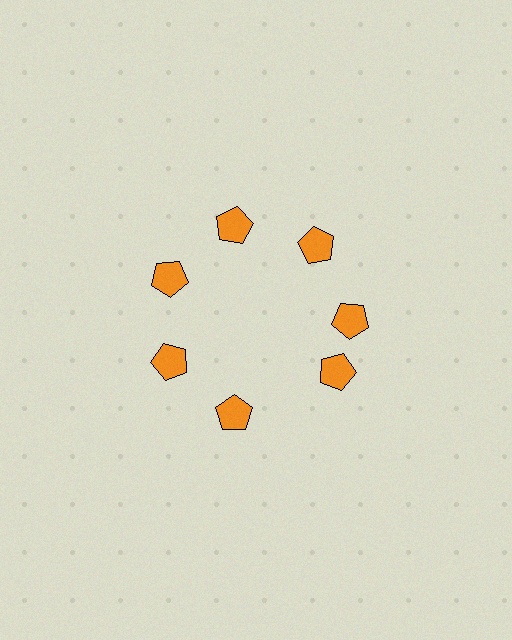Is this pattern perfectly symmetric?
No. The 7 orange pentagons are arranged in a ring, but one element near the 5 o'clock position is rotated out of alignment along the ring, breaking the 7-fold rotational symmetry.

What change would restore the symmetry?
The symmetry would be restored by rotating it back into even spacing with its neighbors so that all 7 pentagons sit at equal angles and equal distance from the center.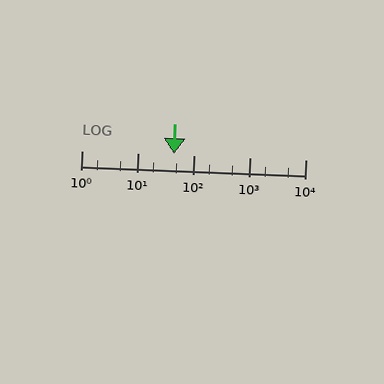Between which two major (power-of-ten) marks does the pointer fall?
The pointer is between 10 and 100.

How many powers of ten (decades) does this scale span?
The scale spans 4 decades, from 1 to 10000.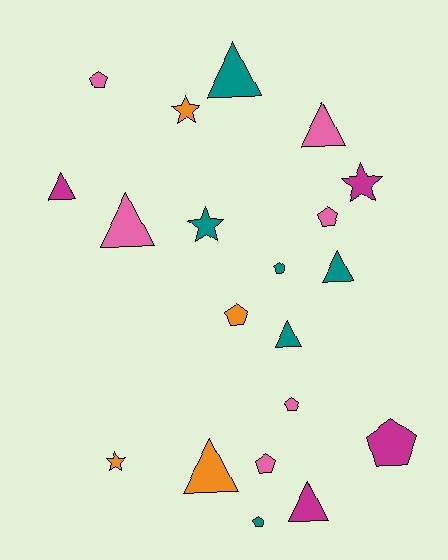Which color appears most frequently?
Pink, with 6 objects.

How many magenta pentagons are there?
There is 1 magenta pentagon.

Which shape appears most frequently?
Triangle, with 8 objects.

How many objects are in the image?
There are 20 objects.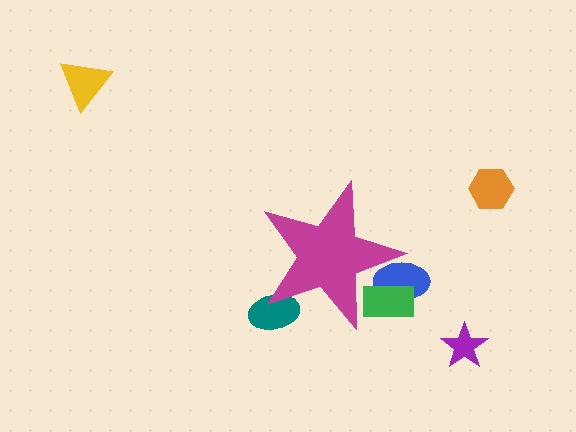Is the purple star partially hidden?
No, the purple star is fully visible.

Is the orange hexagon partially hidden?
No, the orange hexagon is fully visible.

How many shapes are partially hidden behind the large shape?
3 shapes are partially hidden.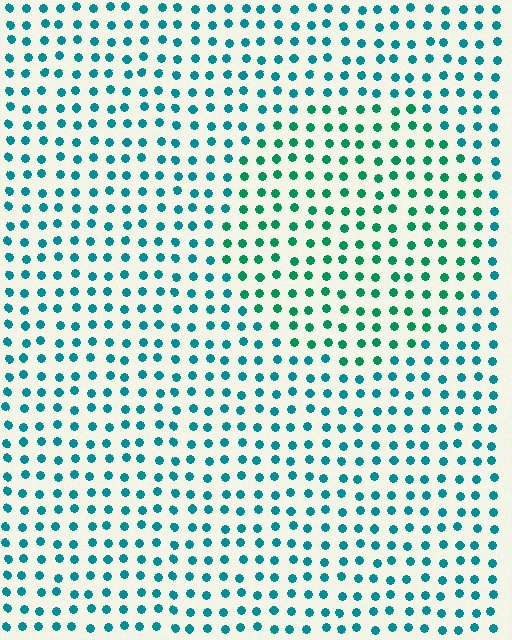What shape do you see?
I see a circle.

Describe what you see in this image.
The image is filled with small teal elements in a uniform arrangement. A circle-shaped region is visible where the elements are tinted to a slightly different hue, forming a subtle color boundary.